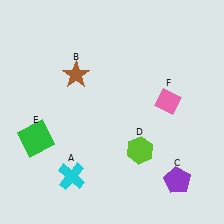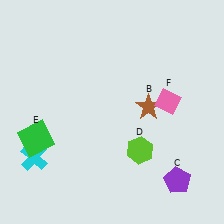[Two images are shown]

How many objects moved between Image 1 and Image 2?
2 objects moved between the two images.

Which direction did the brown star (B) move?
The brown star (B) moved right.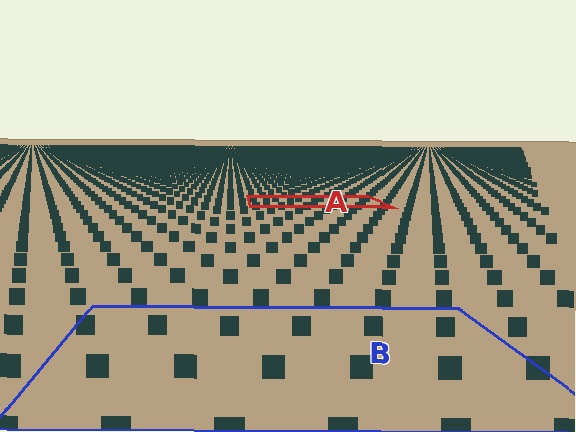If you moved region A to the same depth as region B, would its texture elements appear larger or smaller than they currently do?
They would appear larger. At a closer depth, the same texture elements are projected at a bigger on-screen size.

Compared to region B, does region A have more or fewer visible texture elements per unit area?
Region A has more texture elements per unit area — they are packed more densely because it is farther away.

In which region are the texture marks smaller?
The texture marks are smaller in region A, because it is farther away.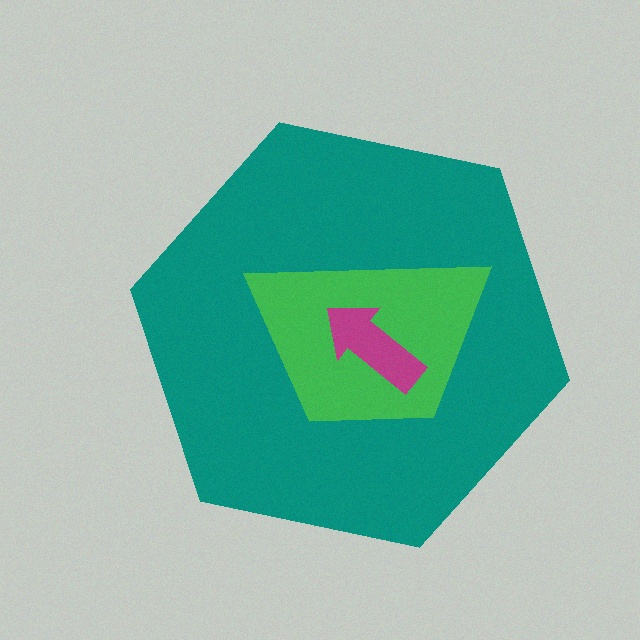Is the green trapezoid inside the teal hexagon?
Yes.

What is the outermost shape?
The teal hexagon.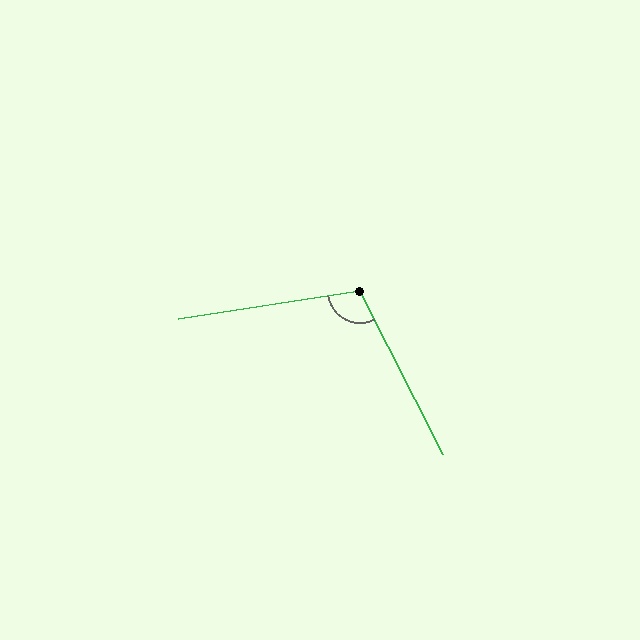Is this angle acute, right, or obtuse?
It is obtuse.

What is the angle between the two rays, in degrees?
Approximately 108 degrees.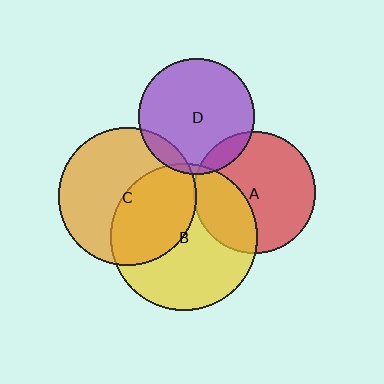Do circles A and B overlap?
Yes.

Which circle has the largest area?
Circle B (yellow).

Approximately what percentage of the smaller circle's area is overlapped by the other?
Approximately 30%.